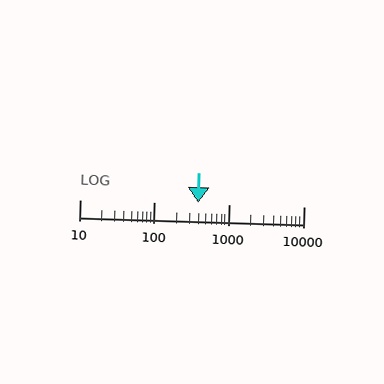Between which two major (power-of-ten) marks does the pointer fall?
The pointer is between 100 and 1000.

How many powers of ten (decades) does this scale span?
The scale spans 3 decades, from 10 to 10000.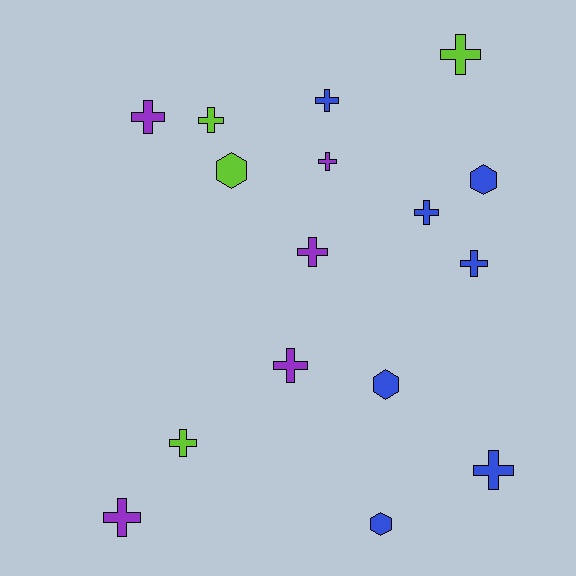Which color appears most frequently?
Blue, with 7 objects.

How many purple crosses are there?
There are 5 purple crosses.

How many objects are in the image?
There are 16 objects.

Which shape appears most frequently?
Cross, with 12 objects.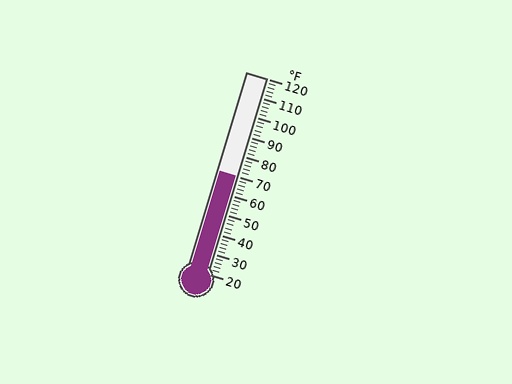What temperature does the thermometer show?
The thermometer shows approximately 70°F.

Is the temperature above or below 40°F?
The temperature is above 40°F.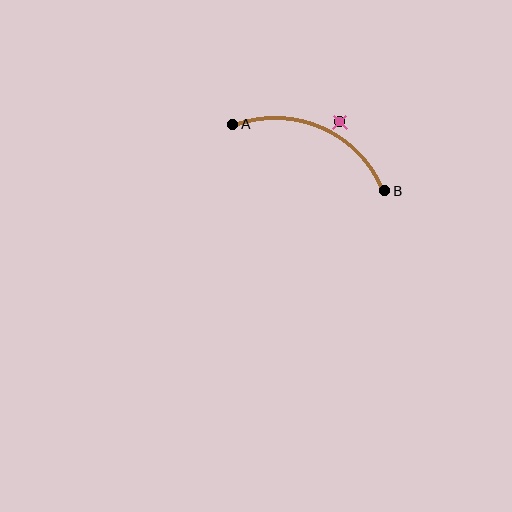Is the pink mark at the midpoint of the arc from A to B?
No — the pink mark does not lie on the arc at all. It sits slightly outside the curve.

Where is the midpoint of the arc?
The arc midpoint is the point on the curve farthest from the straight line joining A and B. It sits above that line.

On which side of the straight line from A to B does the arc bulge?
The arc bulges above the straight line connecting A and B.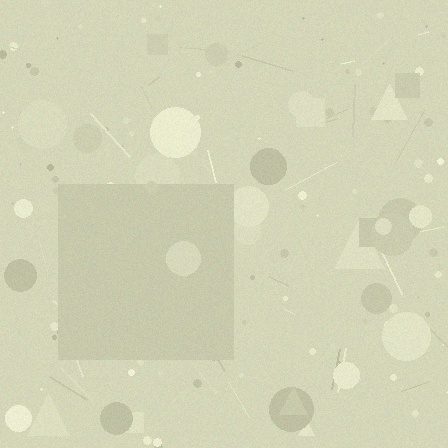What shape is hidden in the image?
A square is hidden in the image.